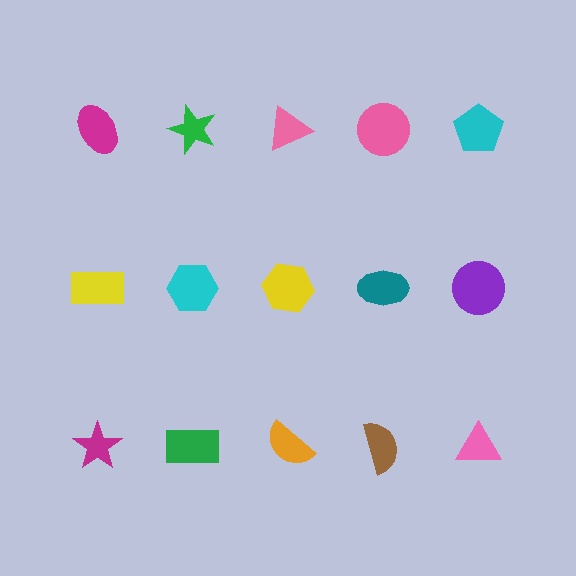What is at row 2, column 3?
A yellow hexagon.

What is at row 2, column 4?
A teal ellipse.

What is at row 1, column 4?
A pink circle.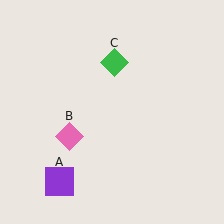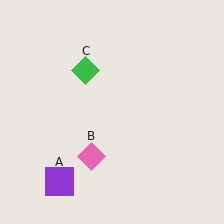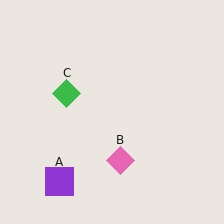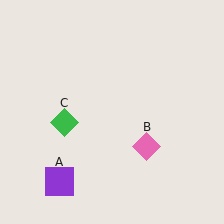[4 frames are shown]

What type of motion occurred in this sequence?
The pink diamond (object B), green diamond (object C) rotated counterclockwise around the center of the scene.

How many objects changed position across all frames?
2 objects changed position: pink diamond (object B), green diamond (object C).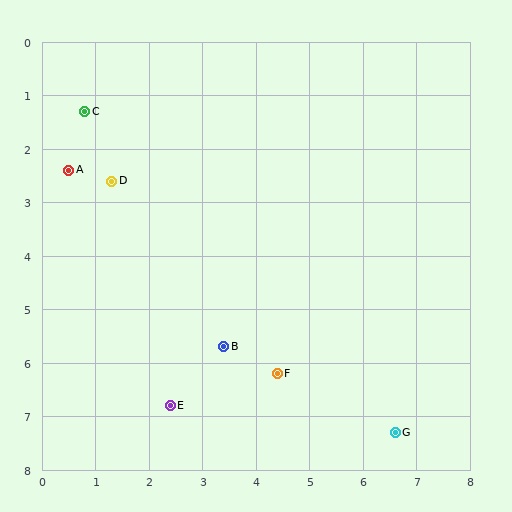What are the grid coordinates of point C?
Point C is at approximately (0.8, 1.3).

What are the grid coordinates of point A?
Point A is at approximately (0.5, 2.4).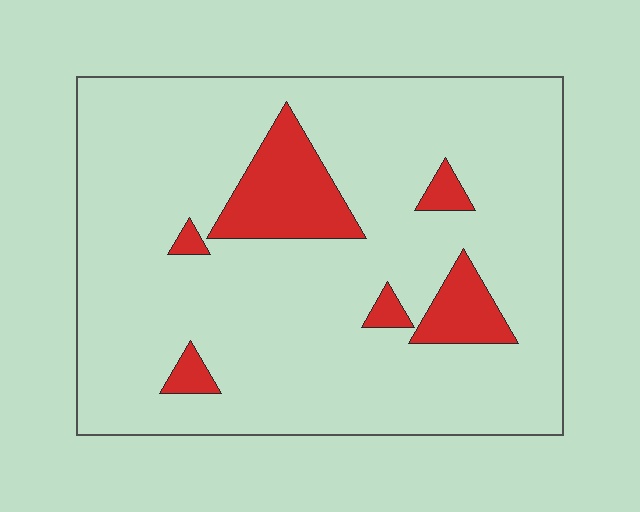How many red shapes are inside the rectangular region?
6.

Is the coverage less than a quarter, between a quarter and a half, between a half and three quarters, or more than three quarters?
Less than a quarter.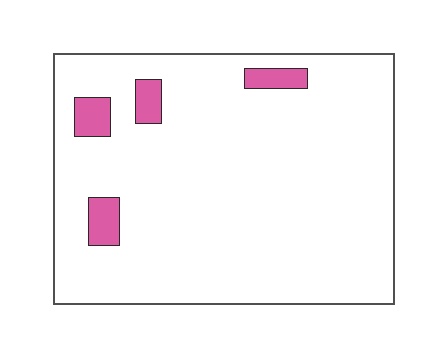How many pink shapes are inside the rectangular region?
4.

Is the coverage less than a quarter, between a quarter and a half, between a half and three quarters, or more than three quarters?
Less than a quarter.